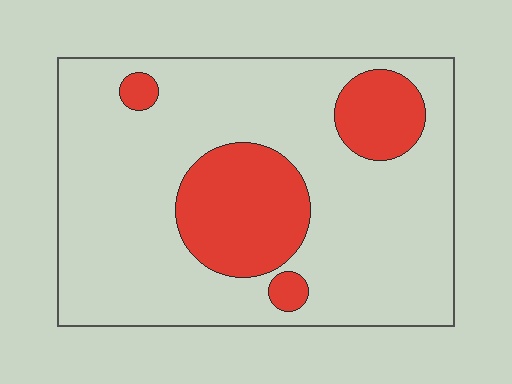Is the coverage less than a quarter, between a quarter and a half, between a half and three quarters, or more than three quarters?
Less than a quarter.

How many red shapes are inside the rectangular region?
4.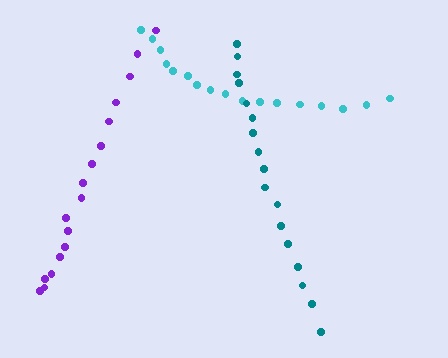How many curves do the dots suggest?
There are 3 distinct paths.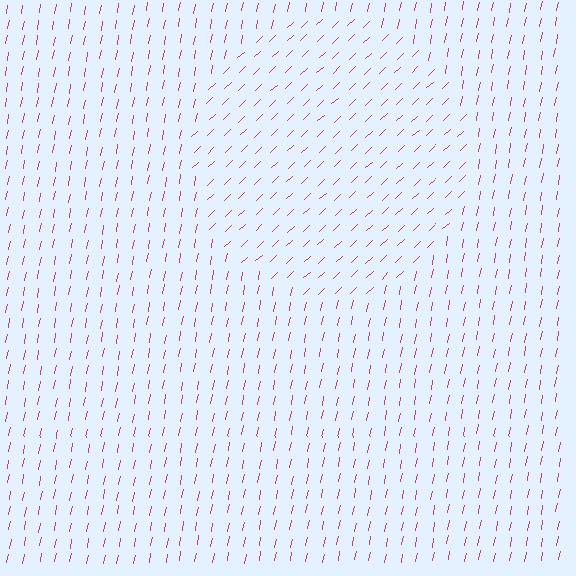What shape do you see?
I see a circle.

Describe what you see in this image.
The image is filled with small magenta line segments. A circle region in the image has lines oriented differently from the surrounding lines, creating a visible texture boundary.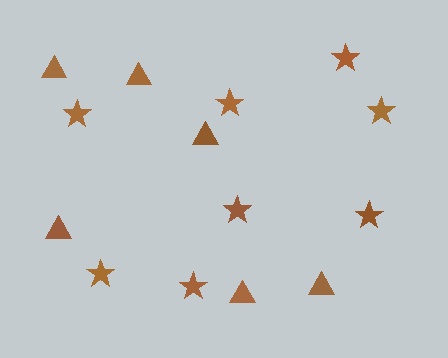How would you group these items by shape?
There are 2 groups: one group of triangles (6) and one group of stars (8).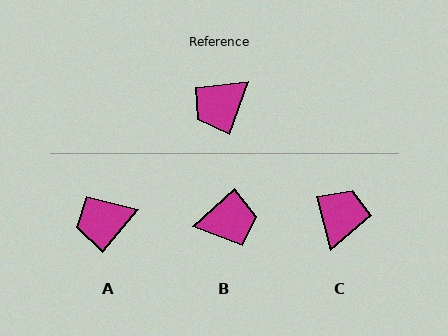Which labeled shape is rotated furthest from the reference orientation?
B, about 152 degrees away.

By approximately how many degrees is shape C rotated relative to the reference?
Approximately 146 degrees clockwise.